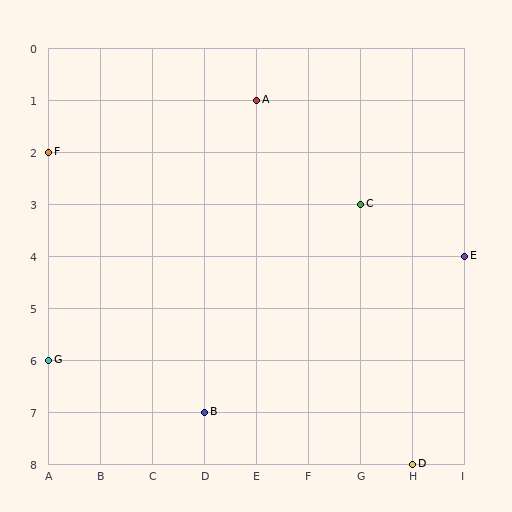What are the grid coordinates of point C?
Point C is at grid coordinates (G, 3).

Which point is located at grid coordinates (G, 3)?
Point C is at (G, 3).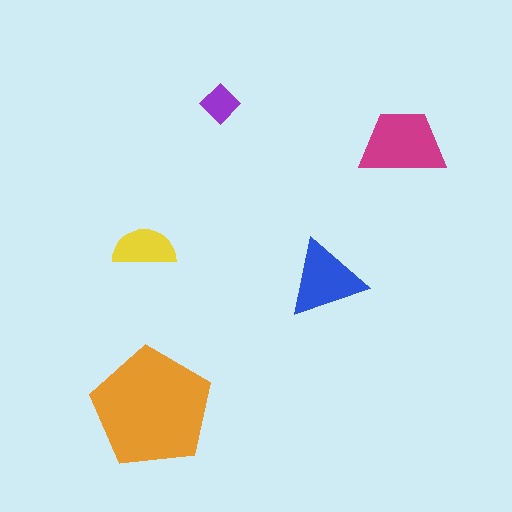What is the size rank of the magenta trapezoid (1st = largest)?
2nd.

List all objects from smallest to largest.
The purple diamond, the yellow semicircle, the blue triangle, the magenta trapezoid, the orange pentagon.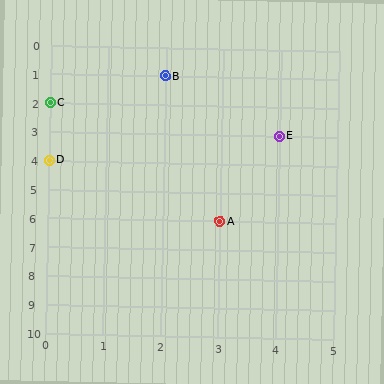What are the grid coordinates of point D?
Point D is at grid coordinates (0, 4).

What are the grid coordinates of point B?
Point B is at grid coordinates (2, 1).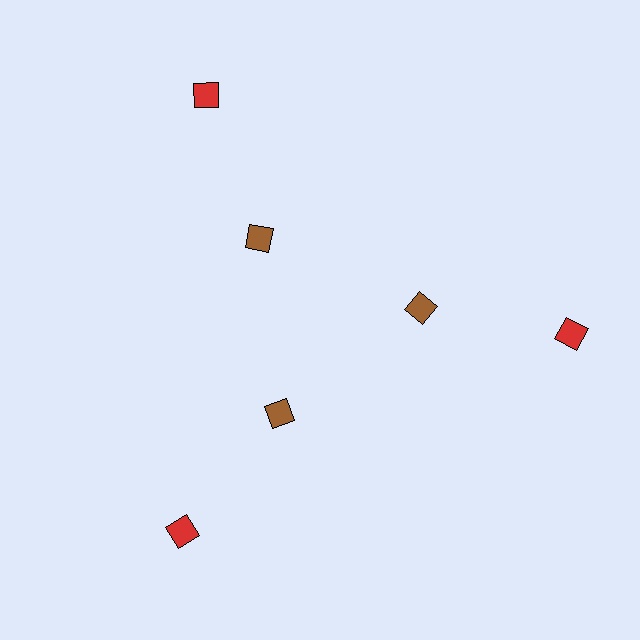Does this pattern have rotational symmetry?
Yes, this pattern has 3-fold rotational symmetry. It looks the same after rotating 120 degrees around the center.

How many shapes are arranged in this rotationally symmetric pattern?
There are 6 shapes, arranged in 3 groups of 2.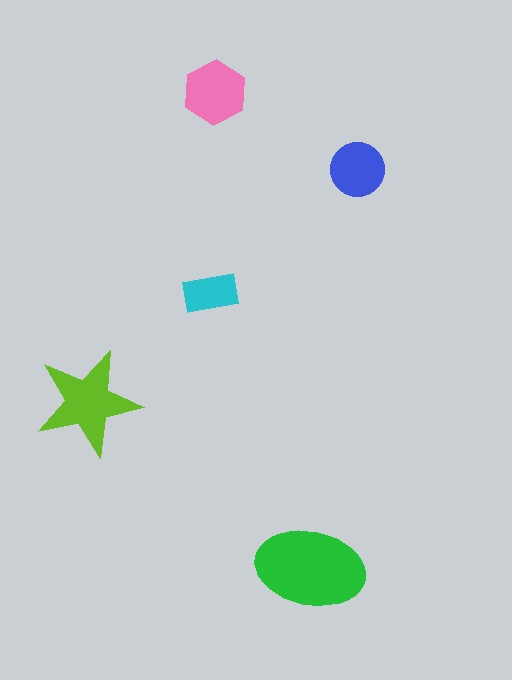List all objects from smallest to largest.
The cyan rectangle, the blue circle, the pink hexagon, the lime star, the green ellipse.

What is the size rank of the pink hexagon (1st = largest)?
3rd.